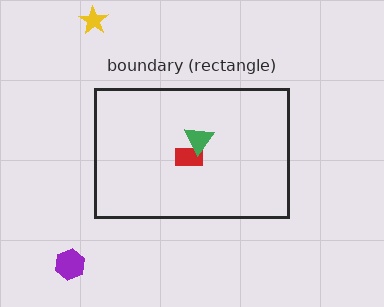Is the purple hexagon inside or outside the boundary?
Outside.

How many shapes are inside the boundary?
2 inside, 2 outside.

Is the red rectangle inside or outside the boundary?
Inside.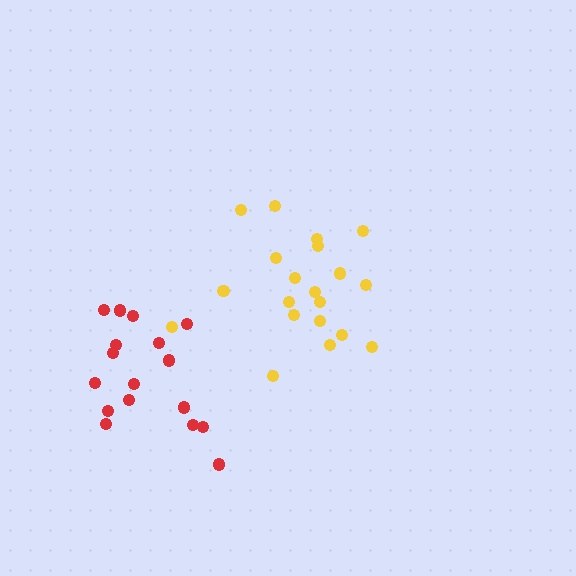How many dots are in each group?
Group 1: 20 dots, Group 2: 17 dots (37 total).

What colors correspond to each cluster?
The clusters are colored: yellow, red.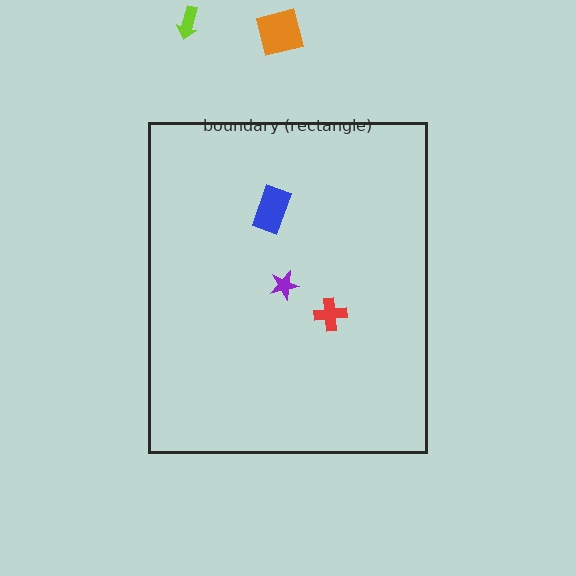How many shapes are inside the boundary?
3 inside, 2 outside.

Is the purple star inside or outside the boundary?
Inside.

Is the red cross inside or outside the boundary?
Inside.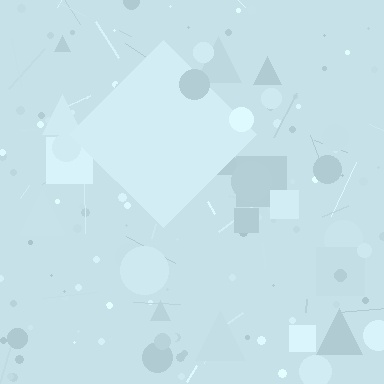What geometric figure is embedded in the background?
A diamond is embedded in the background.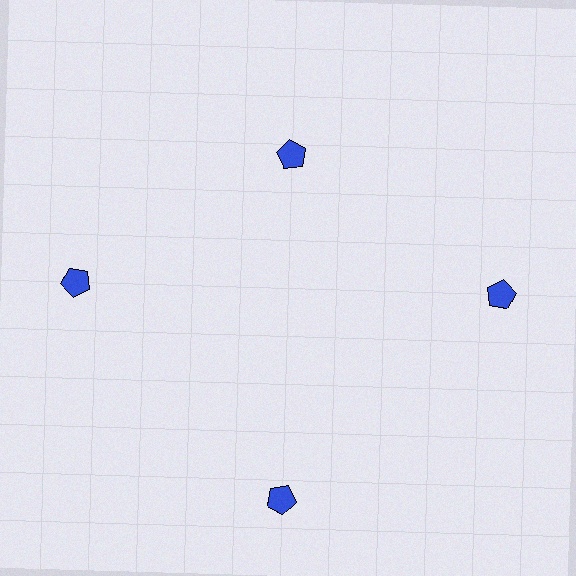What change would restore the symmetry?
The symmetry would be restored by moving it outward, back onto the ring so that all 4 pentagons sit at equal angles and equal distance from the center.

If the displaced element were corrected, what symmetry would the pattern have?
It would have 4-fold rotational symmetry — the pattern would map onto itself every 90 degrees.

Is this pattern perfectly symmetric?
No. The 4 blue pentagons are arranged in a ring, but one element near the 12 o'clock position is pulled inward toward the center, breaking the 4-fold rotational symmetry.